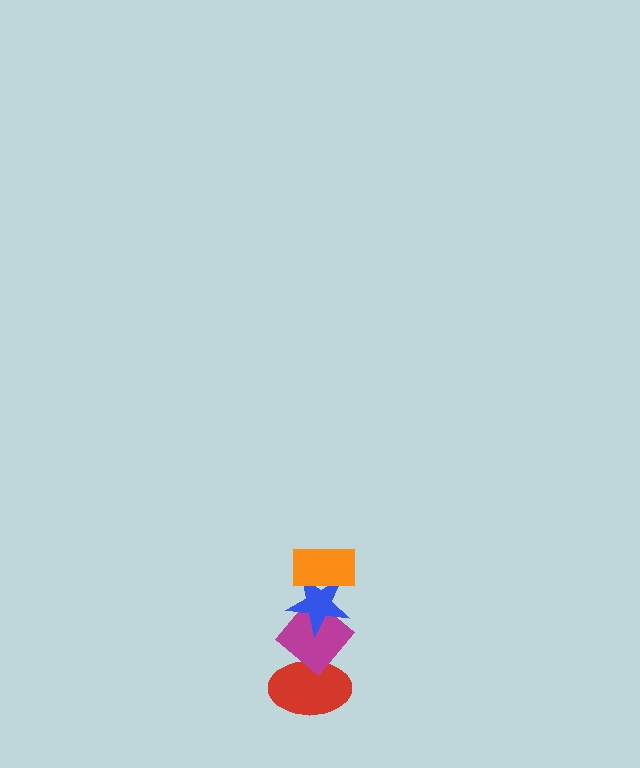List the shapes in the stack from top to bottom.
From top to bottom: the orange rectangle, the blue star, the magenta diamond, the red ellipse.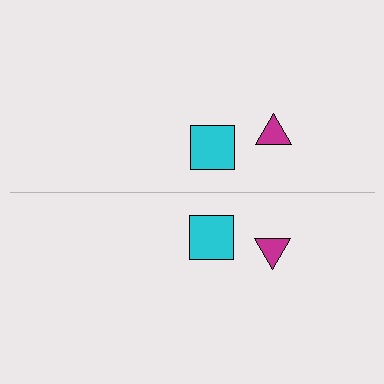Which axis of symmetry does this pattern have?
The pattern has a horizontal axis of symmetry running through the center of the image.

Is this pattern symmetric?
Yes, this pattern has bilateral (reflection) symmetry.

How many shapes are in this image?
There are 4 shapes in this image.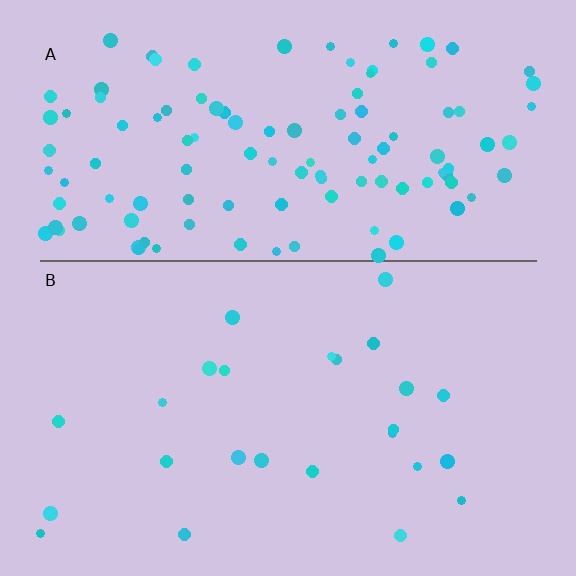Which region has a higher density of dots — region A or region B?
A (the top).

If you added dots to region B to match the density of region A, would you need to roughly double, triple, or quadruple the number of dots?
Approximately quadruple.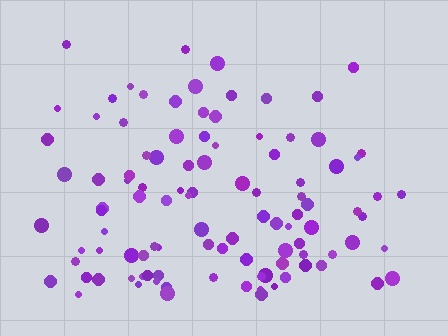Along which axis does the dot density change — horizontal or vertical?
Vertical.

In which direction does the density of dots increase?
From top to bottom, with the bottom side densest.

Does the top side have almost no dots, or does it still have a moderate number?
Still a moderate number, just noticeably fewer than the bottom.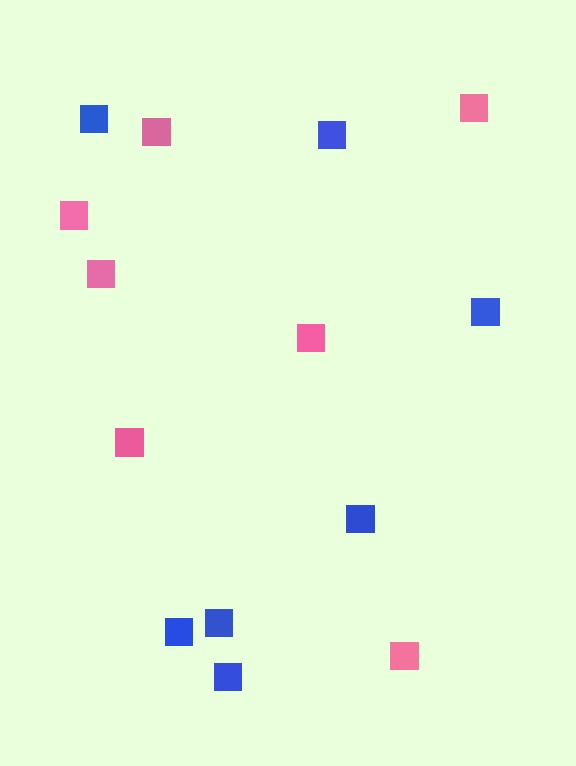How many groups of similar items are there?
There are 2 groups: one group of pink squares (7) and one group of blue squares (7).